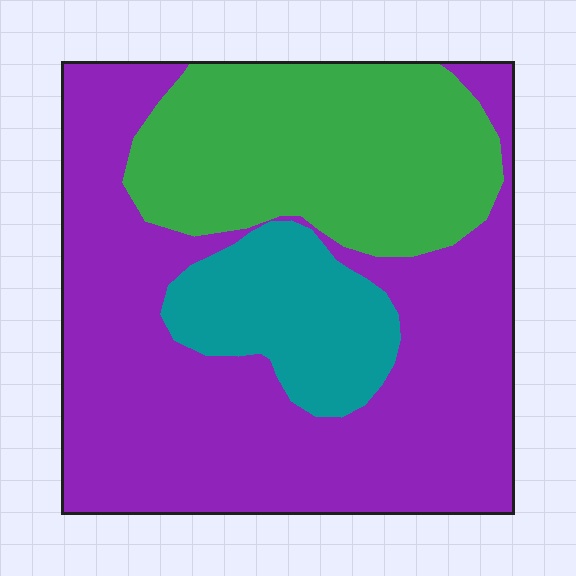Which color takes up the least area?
Teal, at roughly 15%.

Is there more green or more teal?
Green.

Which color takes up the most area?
Purple, at roughly 55%.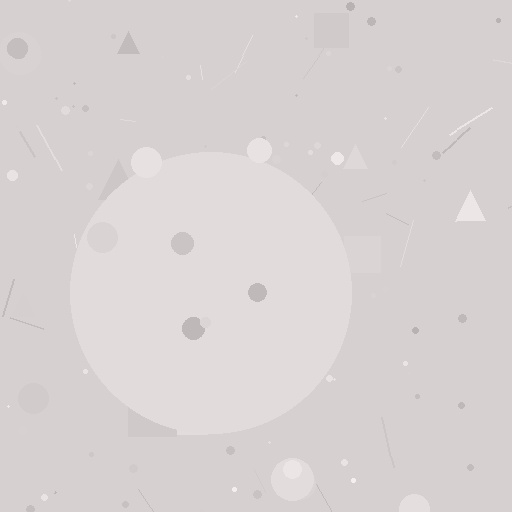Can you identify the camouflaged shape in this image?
The camouflaged shape is a circle.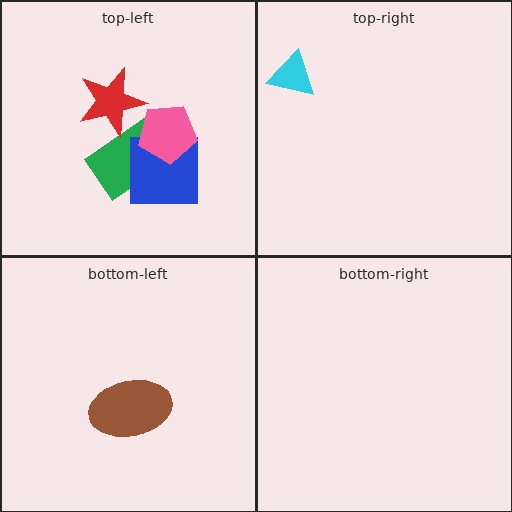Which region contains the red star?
The top-left region.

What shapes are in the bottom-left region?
The brown ellipse.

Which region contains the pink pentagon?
The top-left region.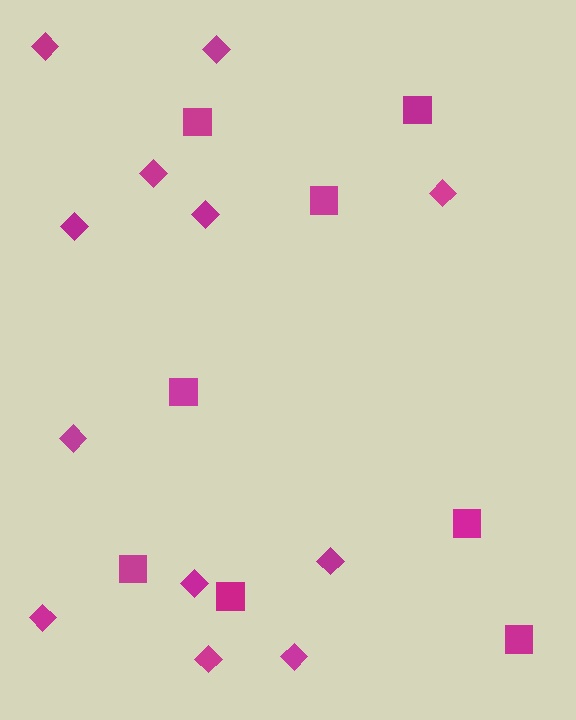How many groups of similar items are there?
There are 2 groups: one group of diamonds (12) and one group of squares (8).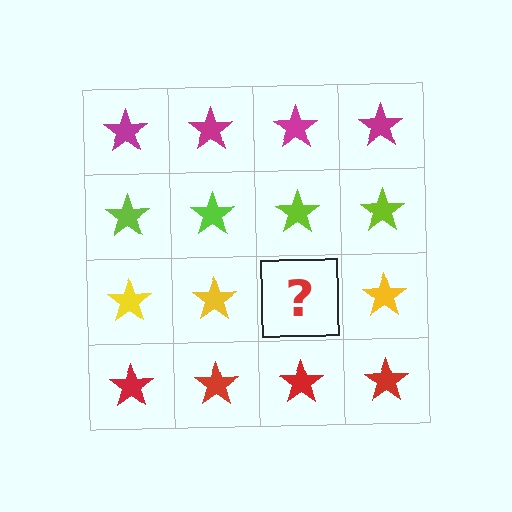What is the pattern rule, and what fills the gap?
The rule is that each row has a consistent color. The gap should be filled with a yellow star.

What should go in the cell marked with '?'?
The missing cell should contain a yellow star.